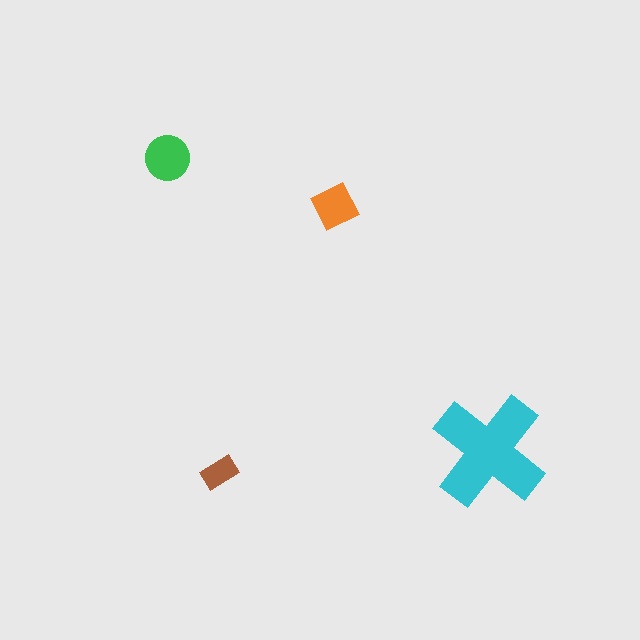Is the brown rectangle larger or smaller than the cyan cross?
Smaller.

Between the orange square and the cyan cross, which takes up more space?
The cyan cross.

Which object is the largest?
The cyan cross.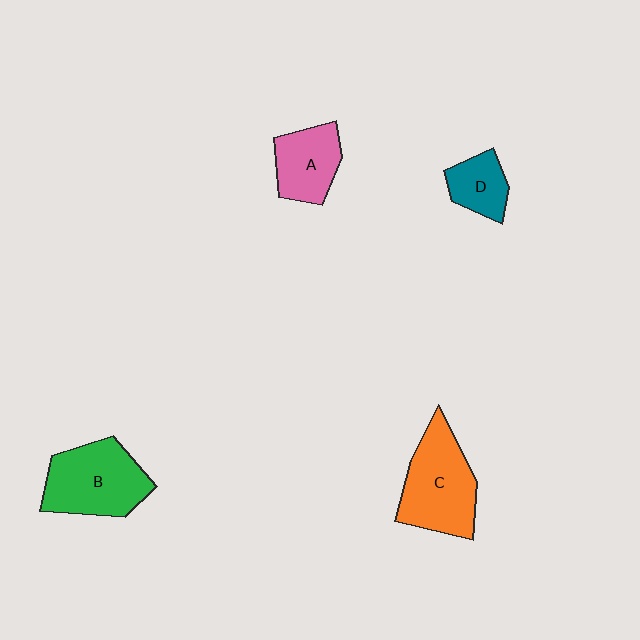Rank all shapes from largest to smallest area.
From largest to smallest: C (orange), B (green), A (pink), D (teal).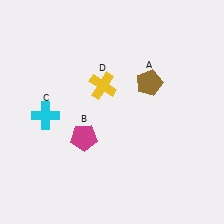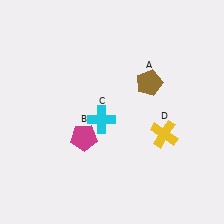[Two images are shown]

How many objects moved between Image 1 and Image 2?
2 objects moved between the two images.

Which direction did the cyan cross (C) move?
The cyan cross (C) moved right.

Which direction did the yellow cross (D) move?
The yellow cross (D) moved right.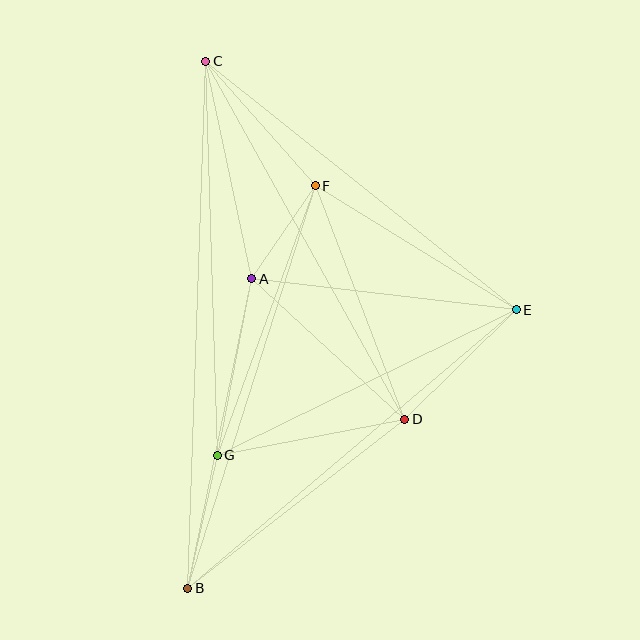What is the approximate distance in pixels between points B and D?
The distance between B and D is approximately 275 pixels.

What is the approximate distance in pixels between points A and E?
The distance between A and E is approximately 266 pixels.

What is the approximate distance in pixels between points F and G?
The distance between F and G is approximately 287 pixels.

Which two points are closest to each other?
Points A and F are closest to each other.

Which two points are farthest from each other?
Points B and C are farthest from each other.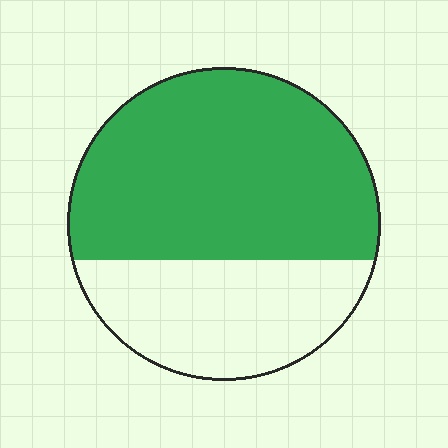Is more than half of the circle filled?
Yes.